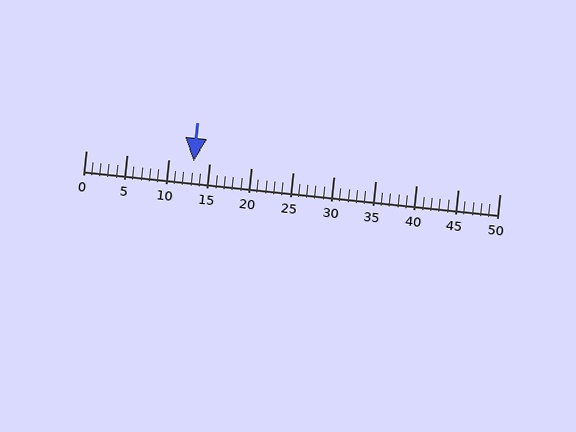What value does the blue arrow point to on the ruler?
The blue arrow points to approximately 13.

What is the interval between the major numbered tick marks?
The major tick marks are spaced 5 units apart.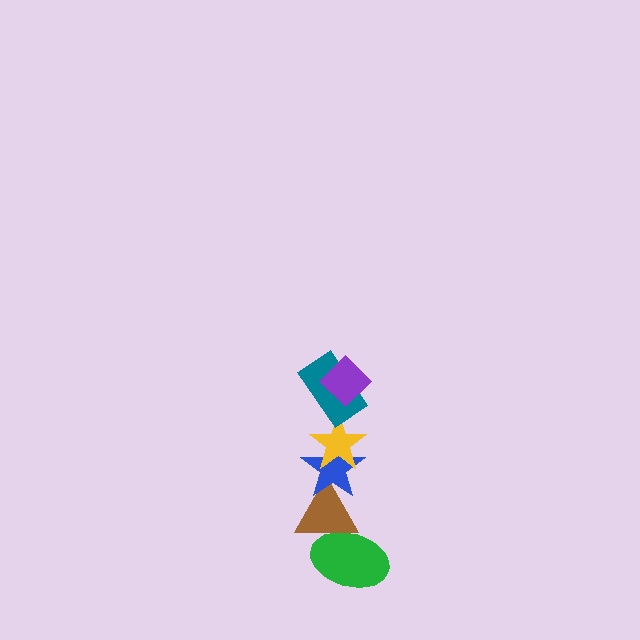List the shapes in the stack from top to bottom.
From top to bottom: the purple diamond, the teal rectangle, the yellow star, the blue star, the brown triangle, the green ellipse.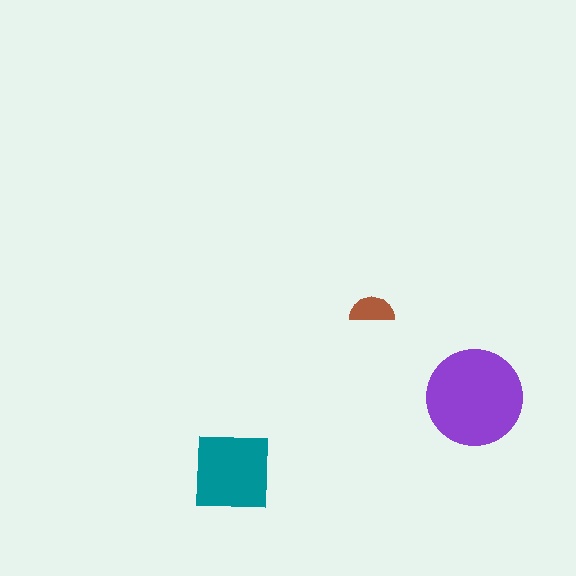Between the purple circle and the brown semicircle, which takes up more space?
The purple circle.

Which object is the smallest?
The brown semicircle.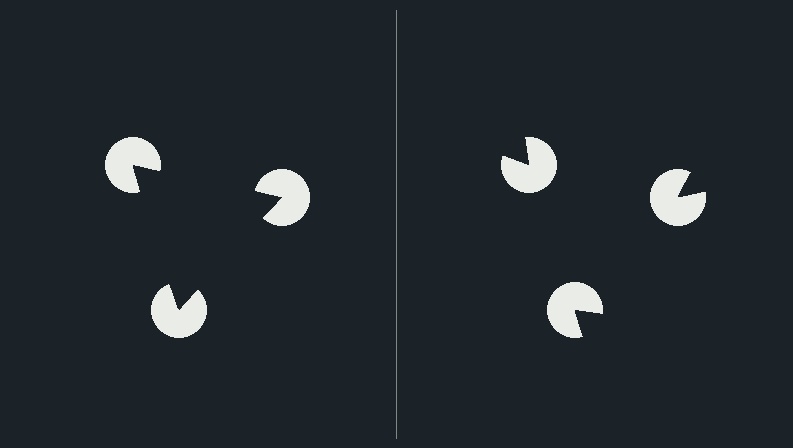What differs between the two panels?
The pac-man discs are positioned identically on both sides; only the wedge orientations differ. On the left they align to a triangle; on the right they are misaligned.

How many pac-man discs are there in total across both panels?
6 — 3 on each side.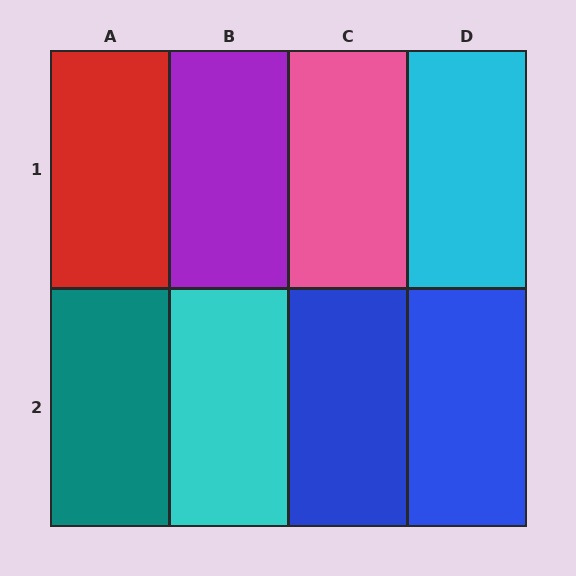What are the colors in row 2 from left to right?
Teal, cyan, blue, blue.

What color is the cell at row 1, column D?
Cyan.